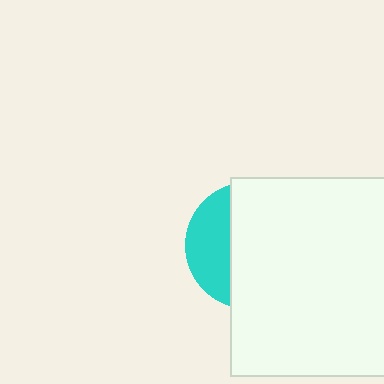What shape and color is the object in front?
The object in front is a white square.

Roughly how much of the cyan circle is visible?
A small part of it is visible (roughly 31%).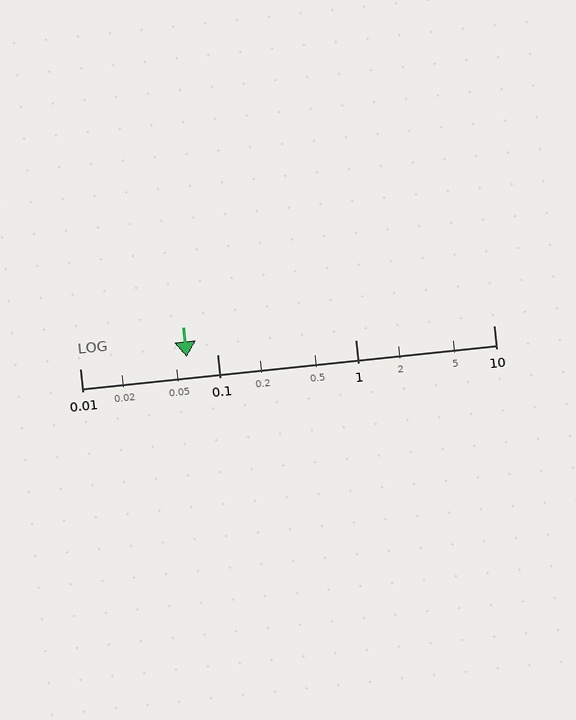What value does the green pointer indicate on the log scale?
The pointer indicates approximately 0.06.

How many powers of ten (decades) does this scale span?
The scale spans 3 decades, from 0.01 to 10.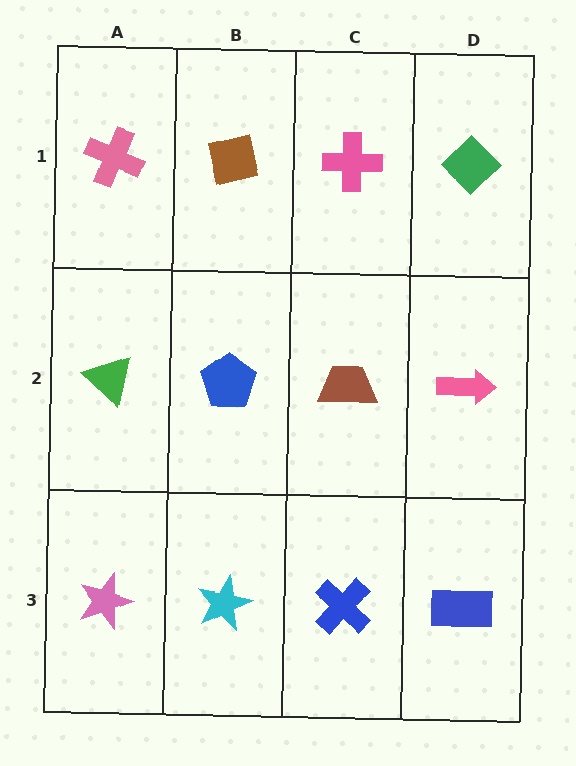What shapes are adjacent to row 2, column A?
A pink cross (row 1, column A), a pink star (row 3, column A), a blue pentagon (row 2, column B).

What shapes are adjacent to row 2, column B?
A brown square (row 1, column B), a cyan star (row 3, column B), a green triangle (row 2, column A), a brown trapezoid (row 2, column C).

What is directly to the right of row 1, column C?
A green diamond.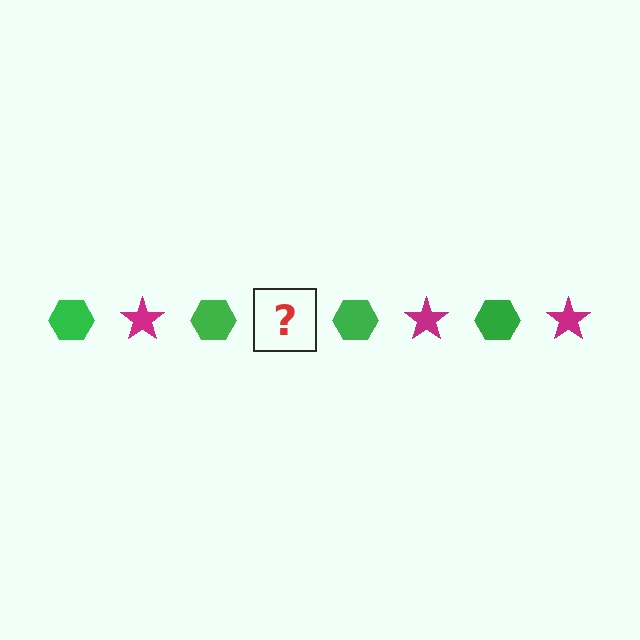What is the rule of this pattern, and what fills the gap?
The rule is that the pattern alternates between green hexagon and magenta star. The gap should be filled with a magenta star.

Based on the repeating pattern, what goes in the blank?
The blank should be a magenta star.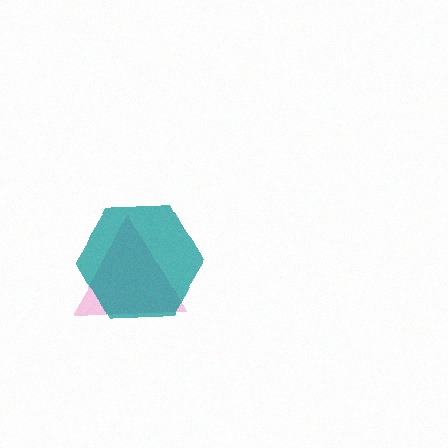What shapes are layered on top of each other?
The layered shapes are: a pink triangle, a teal hexagon.